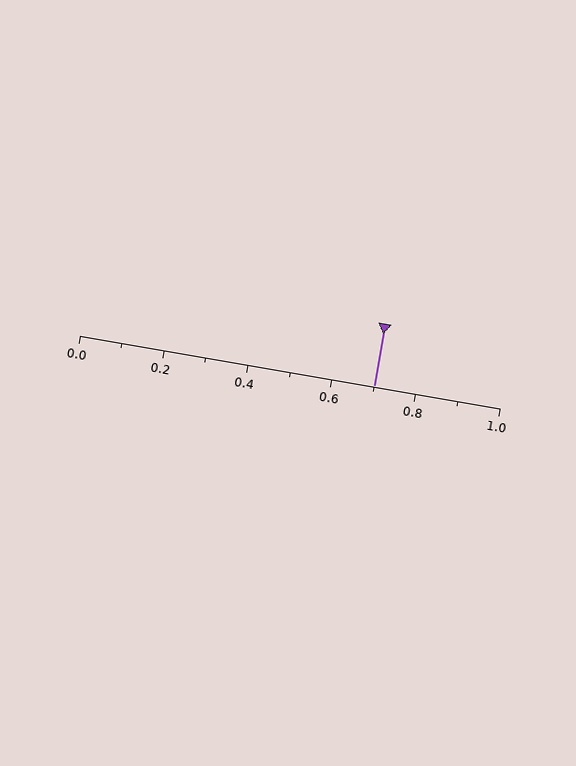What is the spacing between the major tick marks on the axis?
The major ticks are spaced 0.2 apart.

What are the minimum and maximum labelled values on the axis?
The axis runs from 0.0 to 1.0.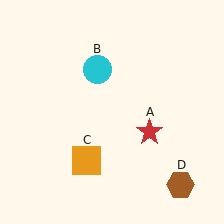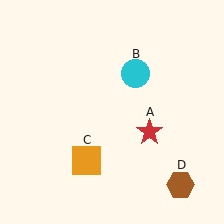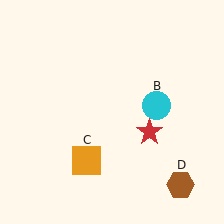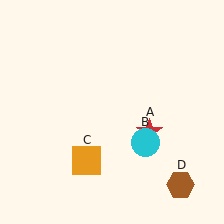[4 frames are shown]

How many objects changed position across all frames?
1 object changed position: cyan circle (object B).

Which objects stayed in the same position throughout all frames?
Red star (object A) and orange square (object C) and brown hexagon (object D) remained stationary.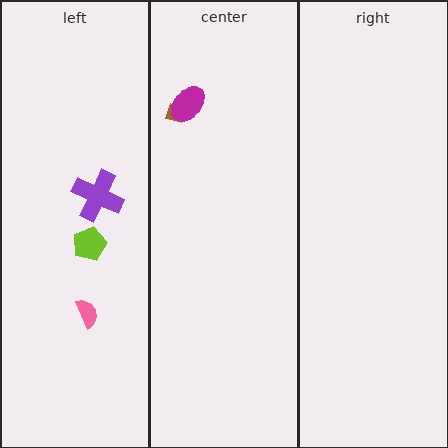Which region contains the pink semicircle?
The left region.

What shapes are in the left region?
The purple cross, the lime pentagon, the pink semicircle.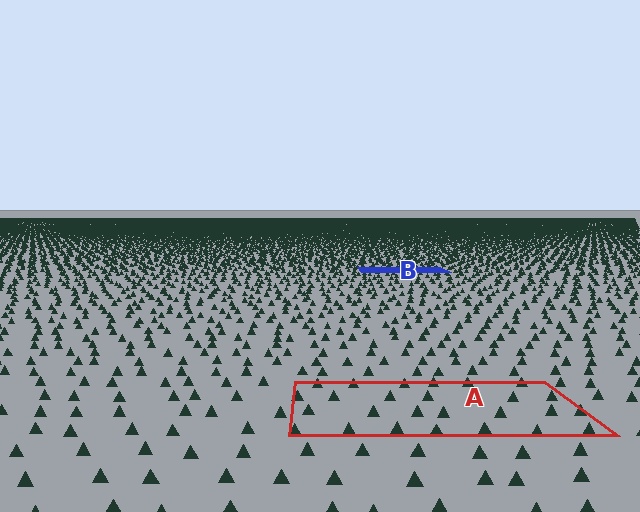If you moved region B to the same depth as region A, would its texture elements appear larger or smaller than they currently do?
They would appear larger. At a closer depth, the same texture elements are projected at a bigger on-screen size.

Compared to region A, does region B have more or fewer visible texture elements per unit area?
Region B has more texture elements per unit area — they are packed more densely because it is farther away.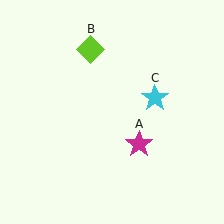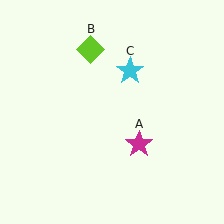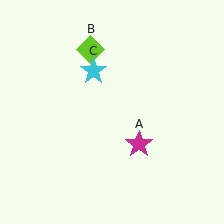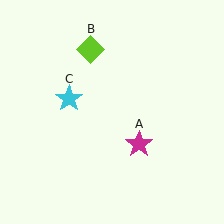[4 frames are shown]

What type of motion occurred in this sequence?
The cyan star (object C) rotated counterclockwise around the center of the scene.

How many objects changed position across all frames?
1 object changed position: cyan star (object C).